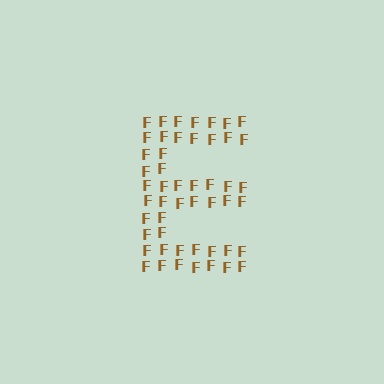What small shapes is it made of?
It is made of small letter F's.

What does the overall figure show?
The overall figure shows the letter E.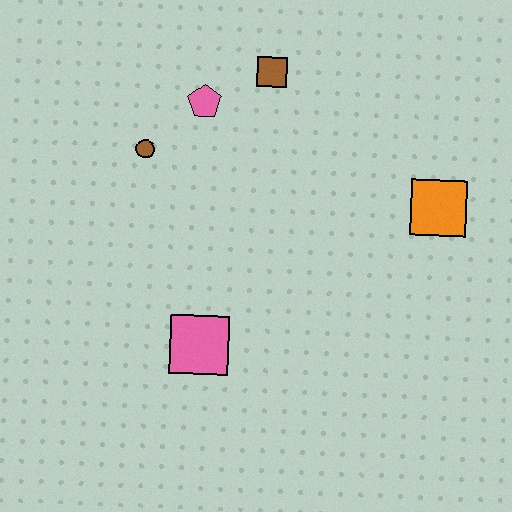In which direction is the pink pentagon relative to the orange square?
The pink pentagon is to the left of the orange square.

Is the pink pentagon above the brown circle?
Yes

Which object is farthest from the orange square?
The brown circle is farthest from the orange square.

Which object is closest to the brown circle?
The pink pentagon is closest to the brown circle.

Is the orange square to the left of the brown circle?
No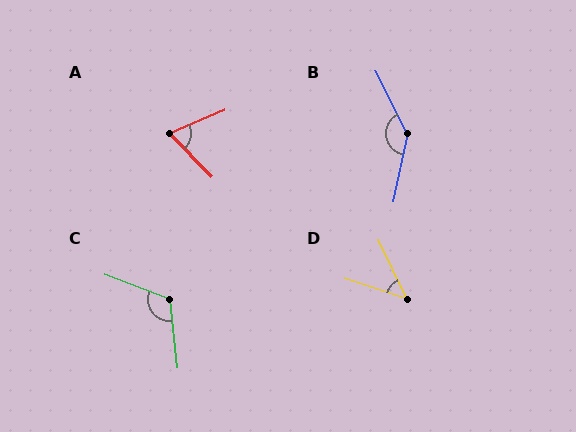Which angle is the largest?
B, at approximately 142 degrees.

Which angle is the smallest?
D, at approximately 46 degrees.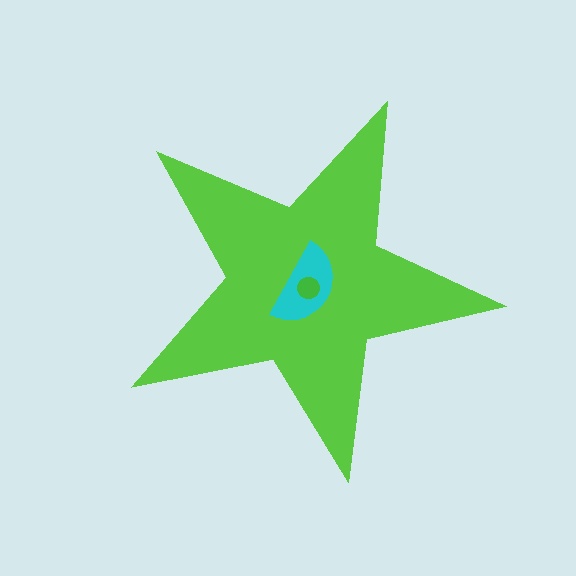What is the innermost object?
The green circle.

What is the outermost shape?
The lime star.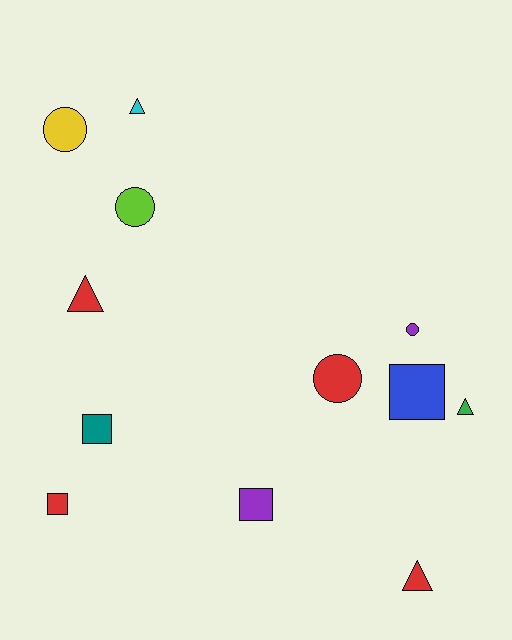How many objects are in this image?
There are 12 objects.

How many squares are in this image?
There are 4 squares.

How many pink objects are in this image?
There are no pink objects.